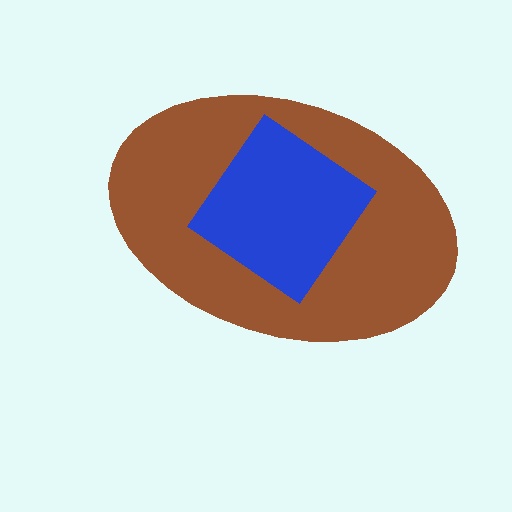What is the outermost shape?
The brown ellipse.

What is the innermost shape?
The blue diamond.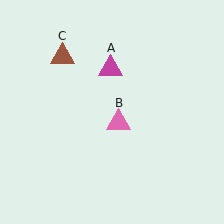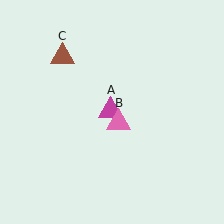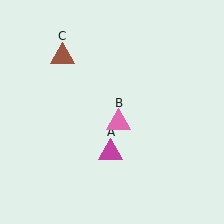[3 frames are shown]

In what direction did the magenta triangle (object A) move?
The magenta triangle (object A) moved down.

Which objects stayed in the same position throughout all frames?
Pink triangle (object B) and brown triangle (object C) remained stationary.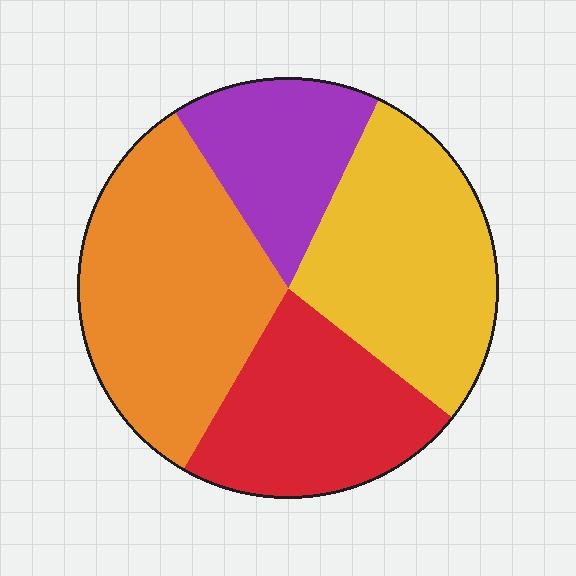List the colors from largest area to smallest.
From largest to smallest: orange, yellow, red, purple.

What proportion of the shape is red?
Red takes up about one quarter (1/4) of the shape.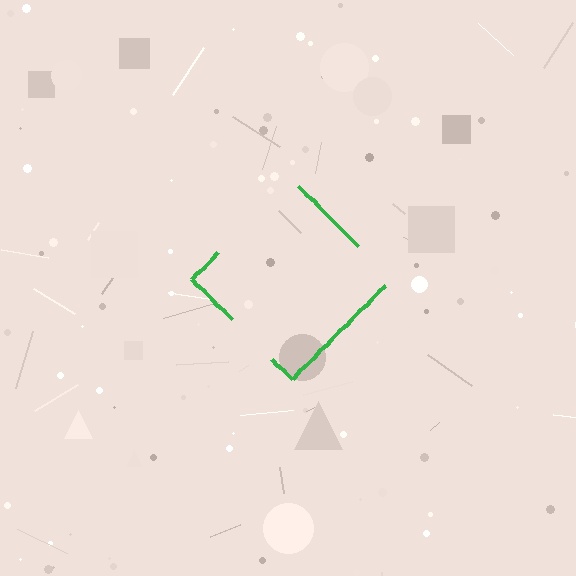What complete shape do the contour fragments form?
The contour fragments form a diamond.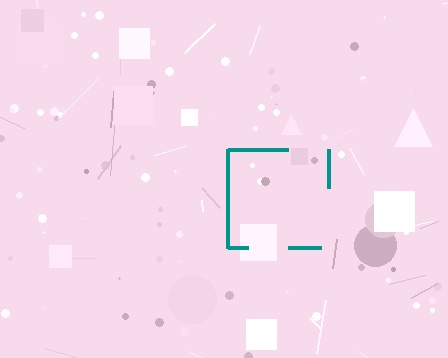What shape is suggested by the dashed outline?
The dashed outline suggests a square.